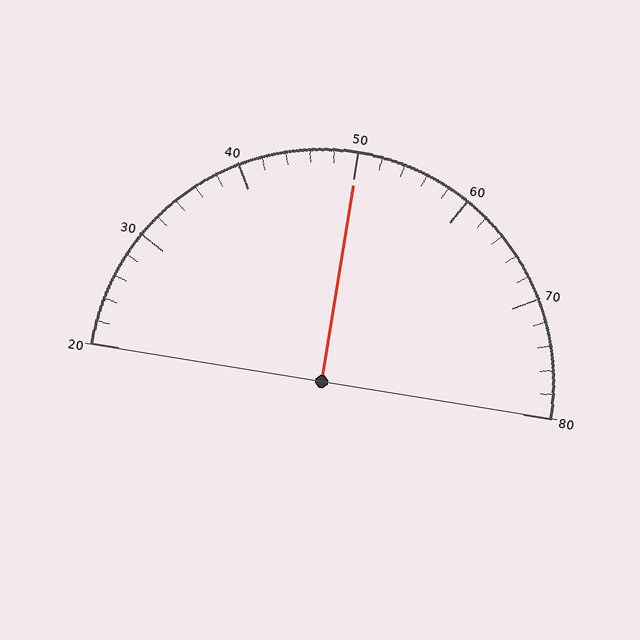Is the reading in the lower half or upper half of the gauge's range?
The reading is in the upper half of the range (20 to 80).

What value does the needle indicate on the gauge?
The needle indicates approximately 50.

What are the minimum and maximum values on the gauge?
The gauge ranges from 20 to 80.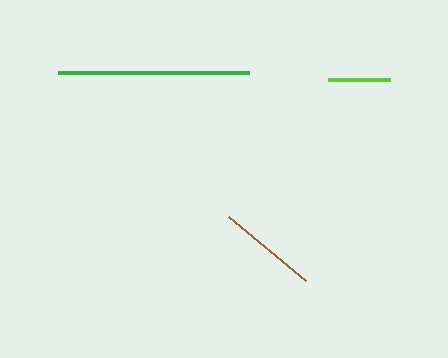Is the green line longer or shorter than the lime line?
The green line is longer than the lime line.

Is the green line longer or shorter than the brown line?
The green line is longer than the brown line.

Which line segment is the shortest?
The lime line is the shortest at approximately 62 pixels.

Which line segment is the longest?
The green line is the longest at approximately 191 pixels.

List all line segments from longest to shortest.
From longest to shortest: green, brown, lime.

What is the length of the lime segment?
The lime segment is approximately 62 pixels long.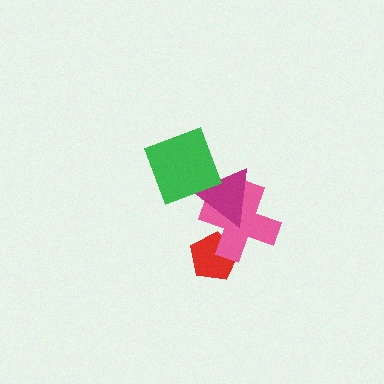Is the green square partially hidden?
No, no other shape covers it.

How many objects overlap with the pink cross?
2 objects overlap with the pink cross.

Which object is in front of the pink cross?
The magenta triangle is in front of the pink cross.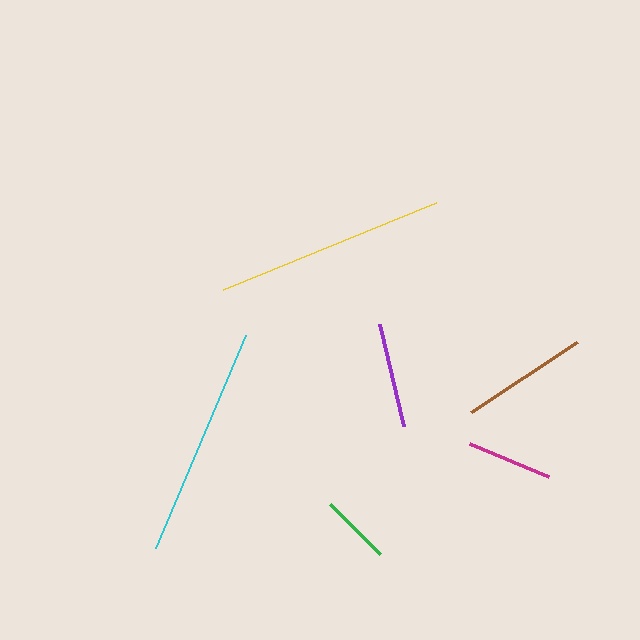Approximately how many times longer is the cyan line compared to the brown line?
The cyan line is approximately 1.8 times the length of the brown line.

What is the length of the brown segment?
The brown segment is approximately 126 pixels long.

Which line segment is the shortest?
The green line is the shortest at approximately 70 pixels.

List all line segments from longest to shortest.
From longest to shortest: cyan, yellow, brown, purple, magenta, green.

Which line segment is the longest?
The cyan line is the longest at approximately 232 pixels.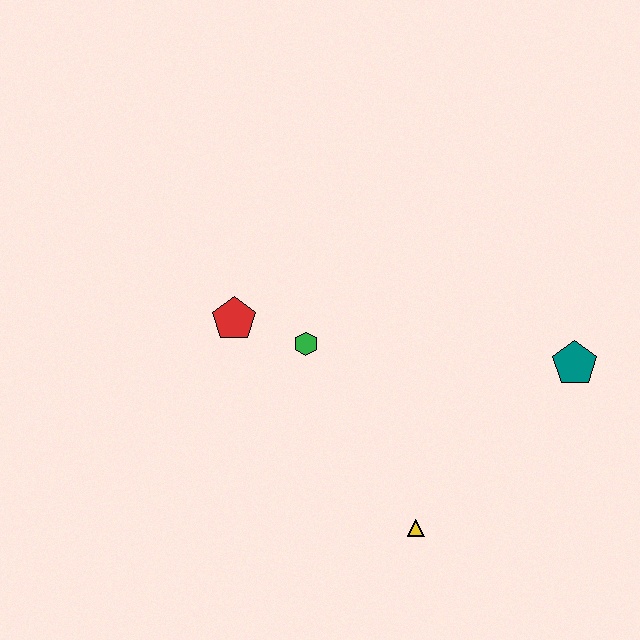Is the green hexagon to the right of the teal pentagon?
No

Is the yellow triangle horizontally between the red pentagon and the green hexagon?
No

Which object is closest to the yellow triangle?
The green hexagon is closest to the yellow triangle.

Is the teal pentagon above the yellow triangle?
Yes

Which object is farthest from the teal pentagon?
The red pentagon is farthest from the teal pentagon.